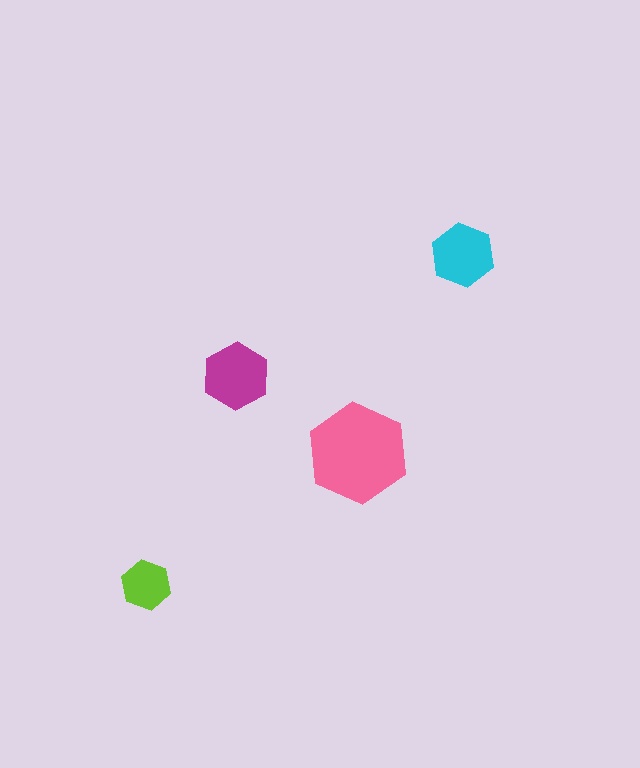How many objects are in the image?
There are 4 objects in the image.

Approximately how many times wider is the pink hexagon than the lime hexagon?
About 2 times wider.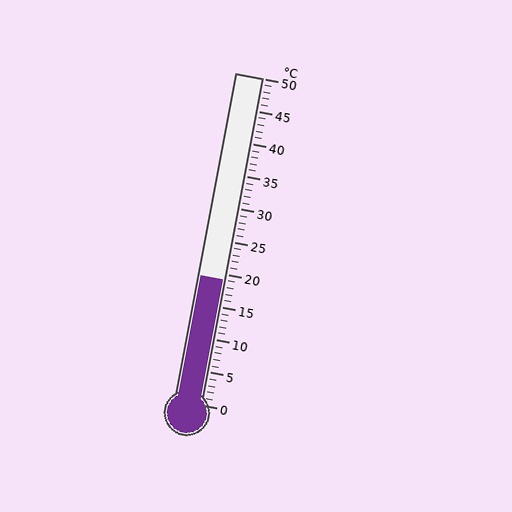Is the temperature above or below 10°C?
The temperature is above 10°C.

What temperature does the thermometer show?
The thermometer shows approximately 19°C.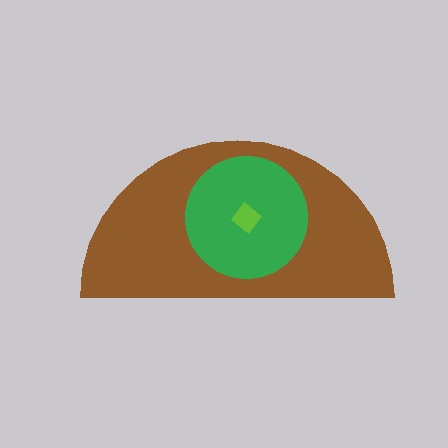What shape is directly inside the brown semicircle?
The green circle.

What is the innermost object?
The lime diamond.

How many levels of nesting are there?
3.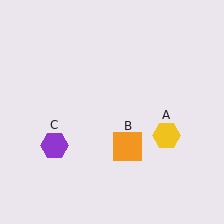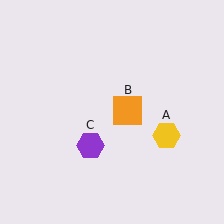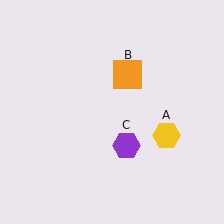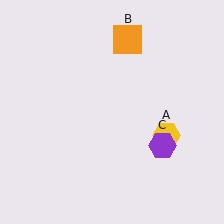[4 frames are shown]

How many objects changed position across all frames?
2 objects changed position: orange square (object B), purple hexagon (object C).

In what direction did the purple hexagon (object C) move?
The purple hexagon (object C) moved right.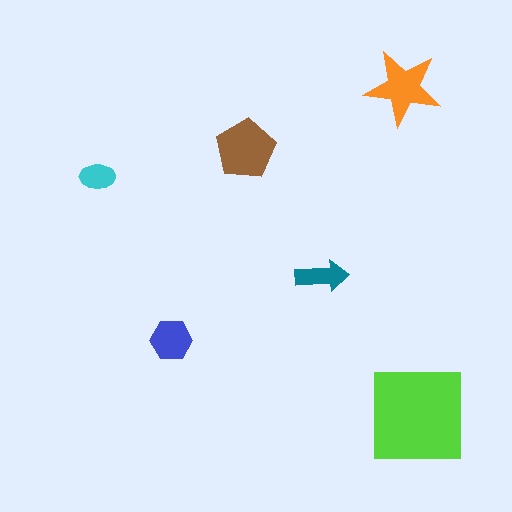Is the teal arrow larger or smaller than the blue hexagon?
Smaller.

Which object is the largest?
The lime square.